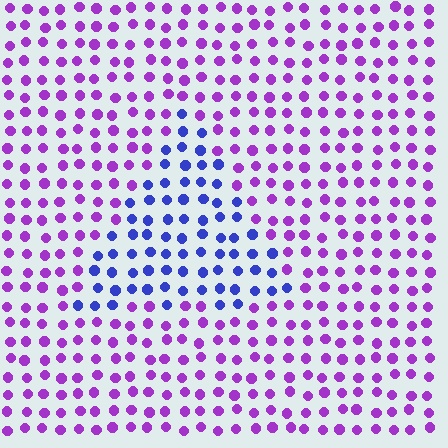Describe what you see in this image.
The image is filled with small purple elements in a uniform arrangement. A triangle-shaped region is visible where the elements are tinted to a slightly different hue, forming a subtle color boundary.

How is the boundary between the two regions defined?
The boundary is defined purely by a slight shift in hue (about 50 degrees). Spacing, size, and orientation are identical on both sides.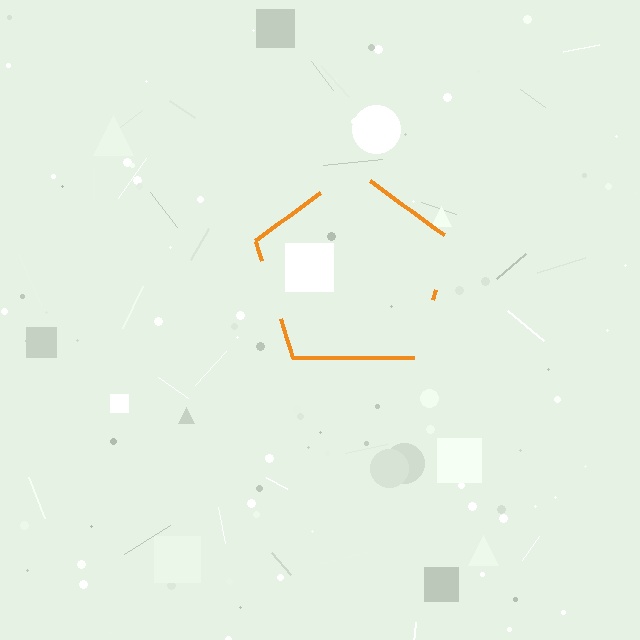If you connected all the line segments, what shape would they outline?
They would outline a pentagon.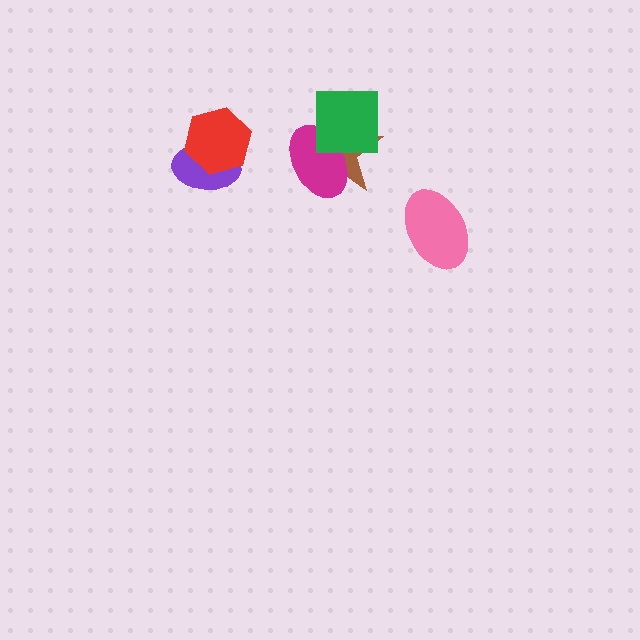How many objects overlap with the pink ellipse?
0 objects overlap with the pink ellipse.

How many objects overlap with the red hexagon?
1 object overlaps with the red hexagon.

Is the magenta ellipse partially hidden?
Yes, it is partially covered by another shape.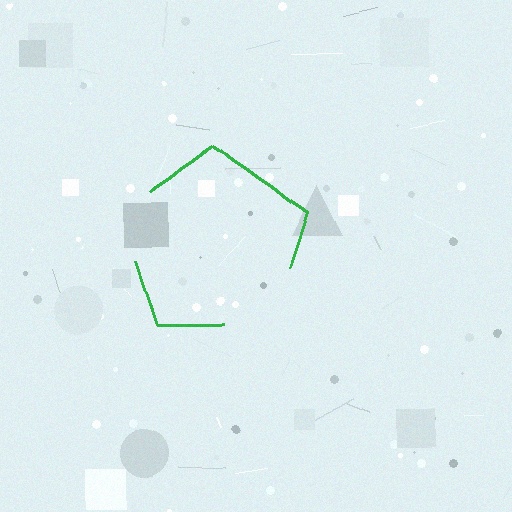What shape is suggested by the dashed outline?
The dashed outline suggests a pentagon.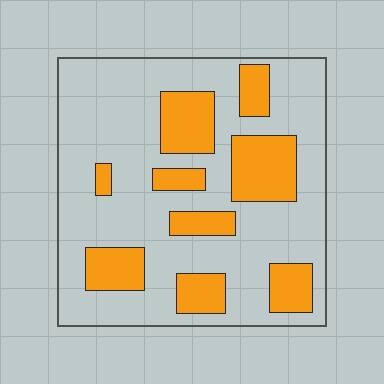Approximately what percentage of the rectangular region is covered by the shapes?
Approximately 25%.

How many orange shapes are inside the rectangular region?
9.